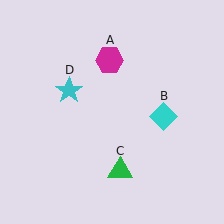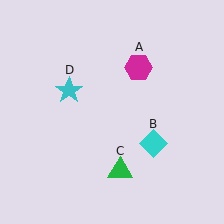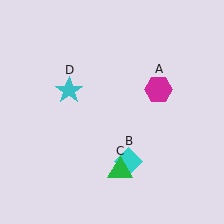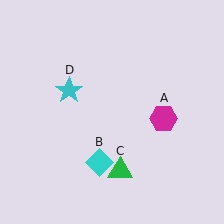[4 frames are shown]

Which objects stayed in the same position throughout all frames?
Green triangle (object C) and cyan star (object D) remained stationary.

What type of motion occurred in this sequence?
The magenta hexagon (object A), cyan diamond (object B) rotated clockwise around the center of the scene.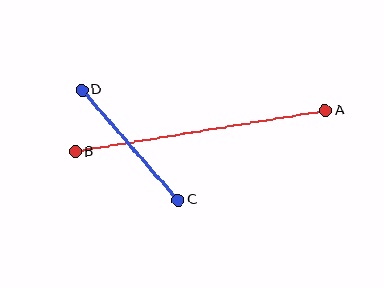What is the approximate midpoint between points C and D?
The midpoint is at approximately (130, 145) pixels.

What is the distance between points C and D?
The distance is approximately 146 pixels.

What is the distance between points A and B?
The distance is approximately 253 pixels.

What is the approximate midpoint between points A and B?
The midpoint is at approximately (201, 131) pixels.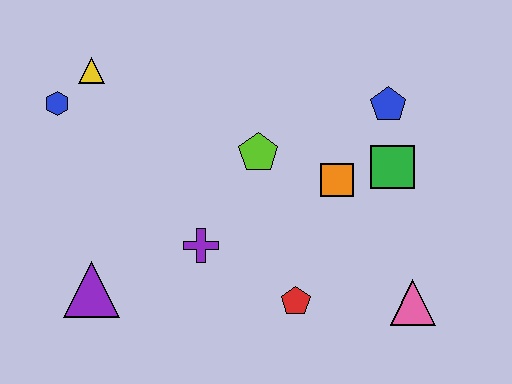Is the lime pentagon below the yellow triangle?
Yes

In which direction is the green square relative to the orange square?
The green square is to the right of the orange square.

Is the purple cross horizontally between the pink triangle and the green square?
No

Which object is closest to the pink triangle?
The red pentagon is closest to the pink triangle.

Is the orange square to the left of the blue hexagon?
No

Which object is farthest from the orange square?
The blue hexagon is farthest from the orange square.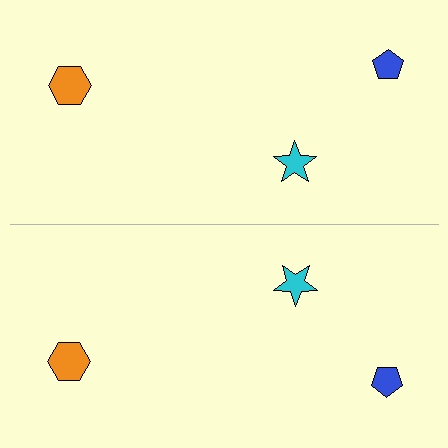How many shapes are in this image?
There are 6 shapes in this image.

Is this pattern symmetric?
Yes, this pattern has bilateral (reflection) symmetry.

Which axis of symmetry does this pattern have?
The pattern has a horizontal axis of symmetry running through the center of the image.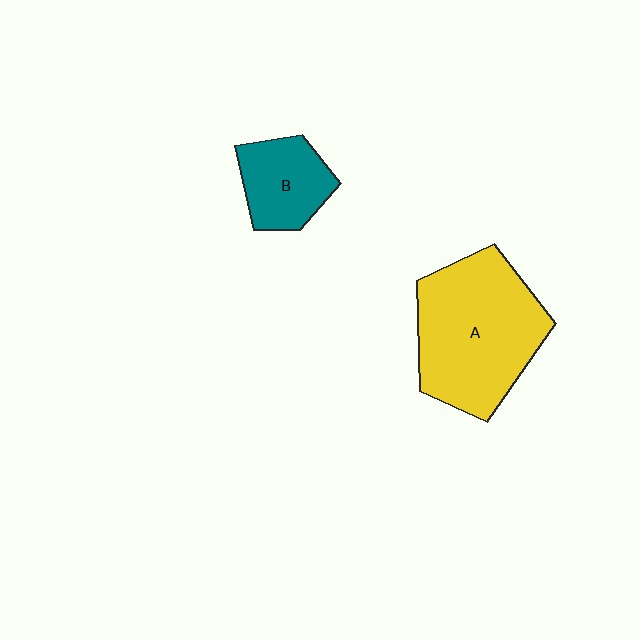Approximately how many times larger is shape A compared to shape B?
Approximately 2.3 times.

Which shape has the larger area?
Shape A (yellow).